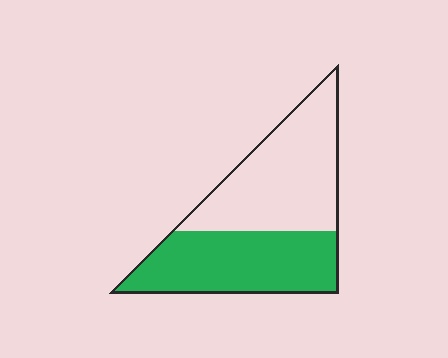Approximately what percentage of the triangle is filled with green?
Approximately 45%.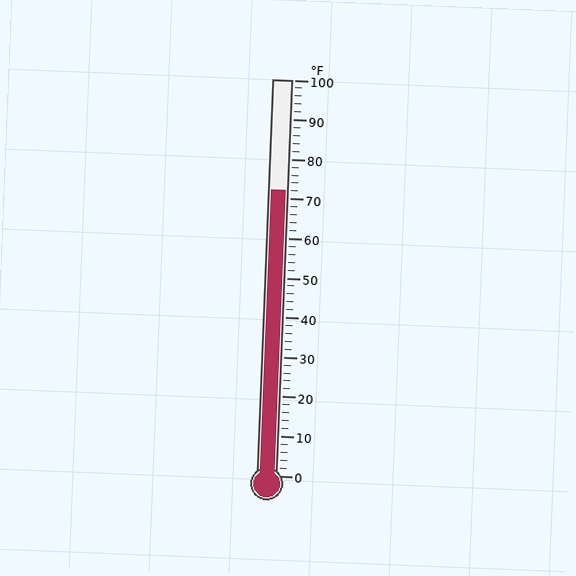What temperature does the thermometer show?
The thermometer shows approximately 72°F.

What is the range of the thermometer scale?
The thermometer scale ranges from 0°F to 100°F.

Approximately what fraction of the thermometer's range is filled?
The thermometer is filled to approximately 70% of its range.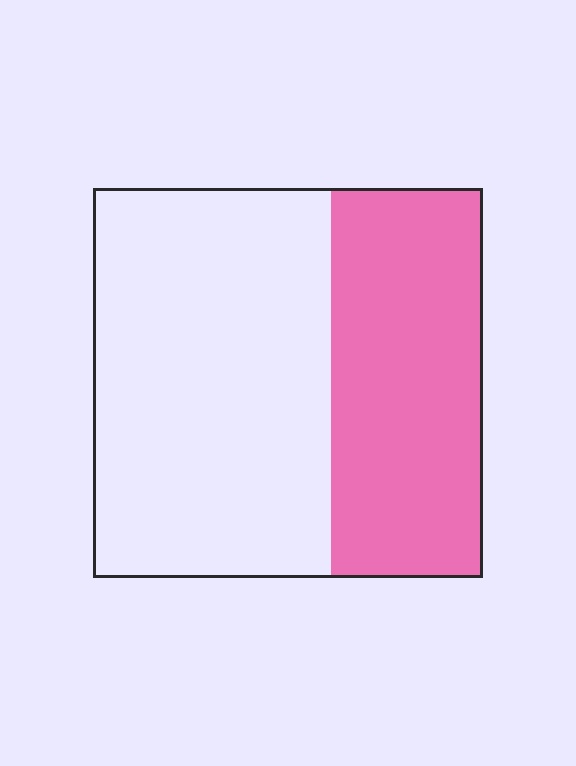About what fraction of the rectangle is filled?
About two fifths (2/5).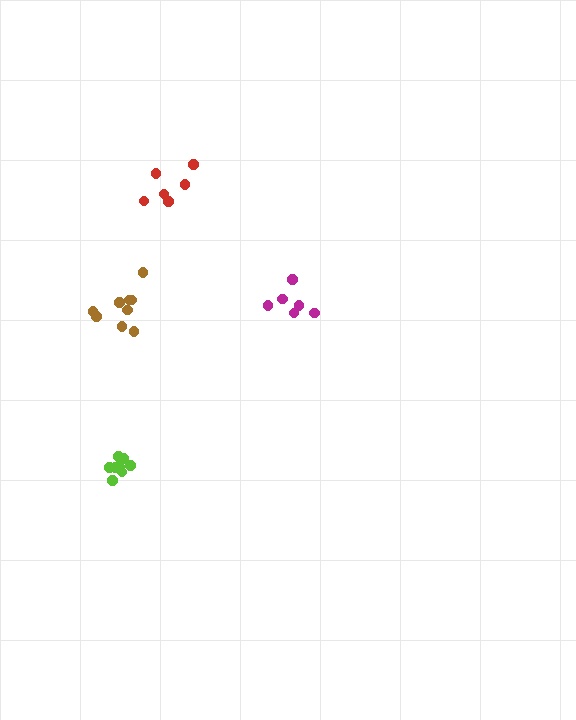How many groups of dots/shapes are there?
There are 4 groups.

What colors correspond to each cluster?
The clusters are colored: red, lime, magenta, brown.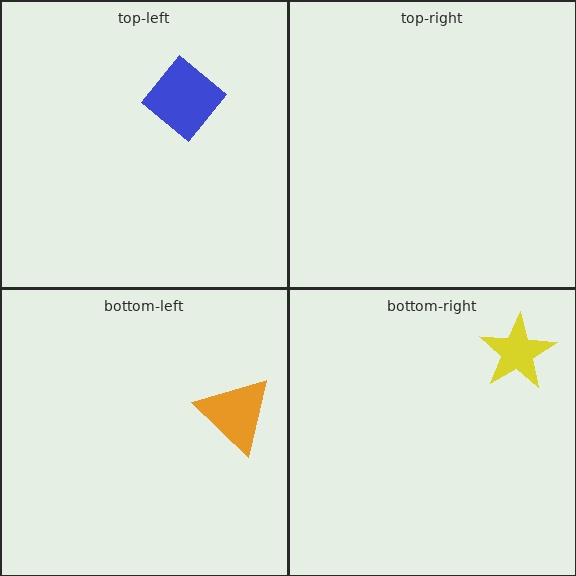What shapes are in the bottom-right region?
The yellow star.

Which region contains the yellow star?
The bottom-right region.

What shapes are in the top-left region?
The blue diamond.